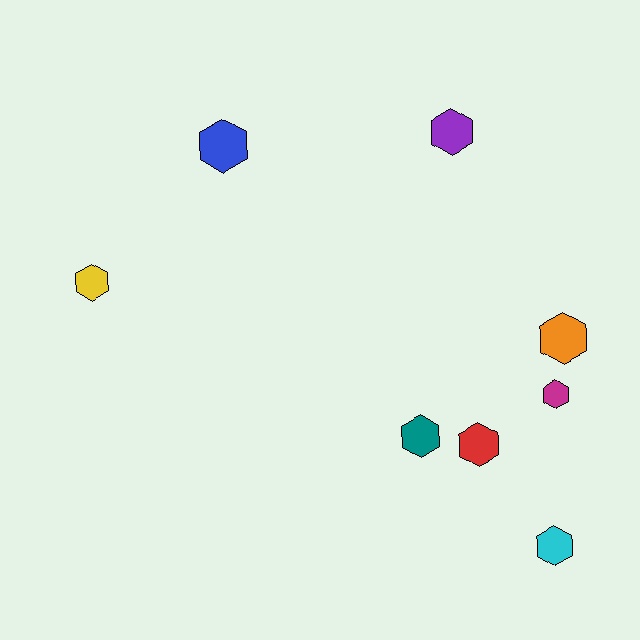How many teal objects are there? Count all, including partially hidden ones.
There is 1 teal object.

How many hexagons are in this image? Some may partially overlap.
There are 8 hexagons.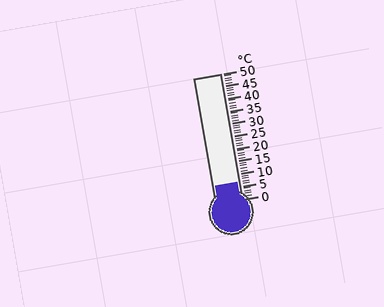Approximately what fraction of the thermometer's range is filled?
The thermometer is filled to approximately 15% of its range.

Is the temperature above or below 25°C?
The temperature is below 25°C.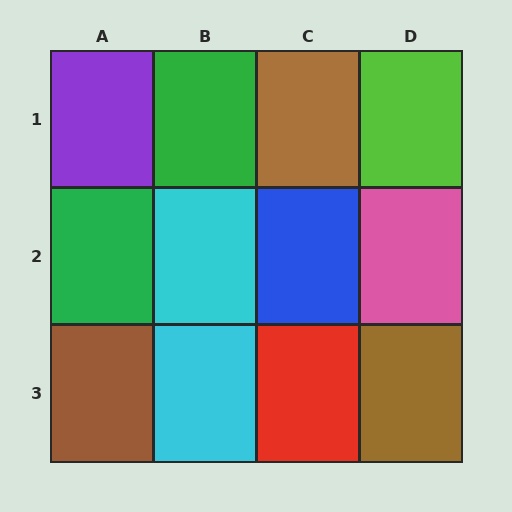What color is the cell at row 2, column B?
Cyan.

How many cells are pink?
1 cell is pink.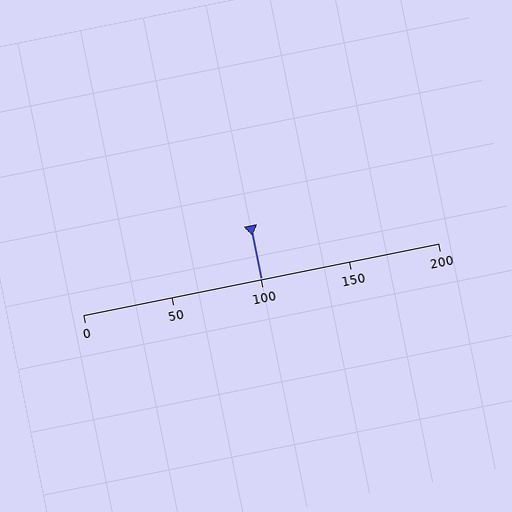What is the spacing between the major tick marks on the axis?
The major ticks are spaced 50 apart.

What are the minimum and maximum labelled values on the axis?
The axis runs from 0 to 200.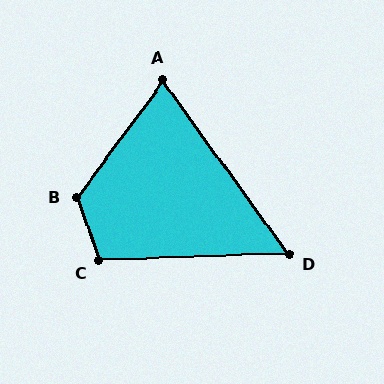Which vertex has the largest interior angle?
B, at approximately 124 degrees.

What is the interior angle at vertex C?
Approximately 107 degrees (obtuse).